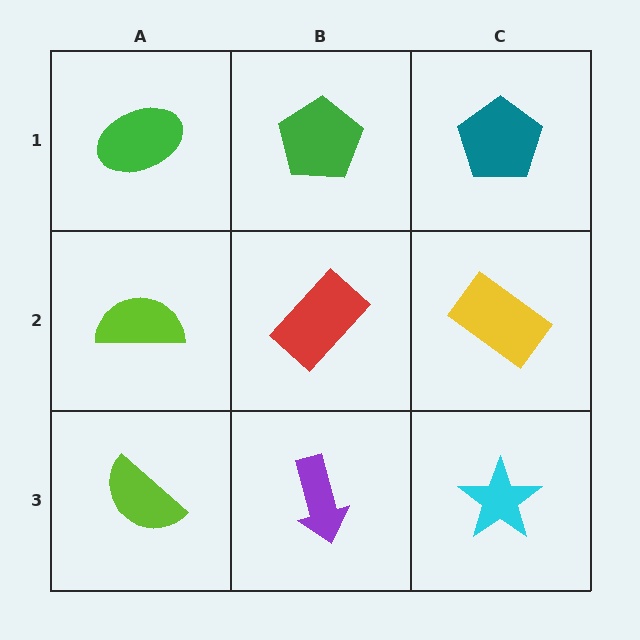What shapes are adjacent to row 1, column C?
A yellow rectangle (row 2, column C), a green pentagon (row 1, column B).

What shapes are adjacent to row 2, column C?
A teal pentagon (row 1, column C), a cyan star (row 3, column C), a red rectangle (row 2, column B).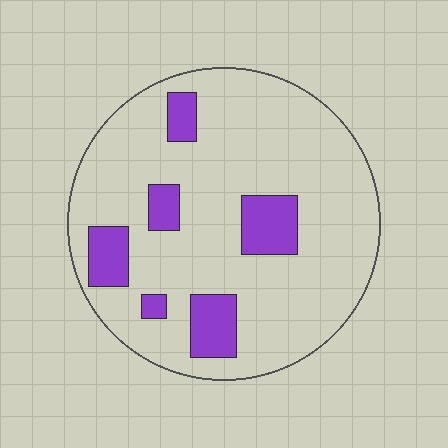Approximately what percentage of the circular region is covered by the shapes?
Approximately 15%.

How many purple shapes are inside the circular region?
6.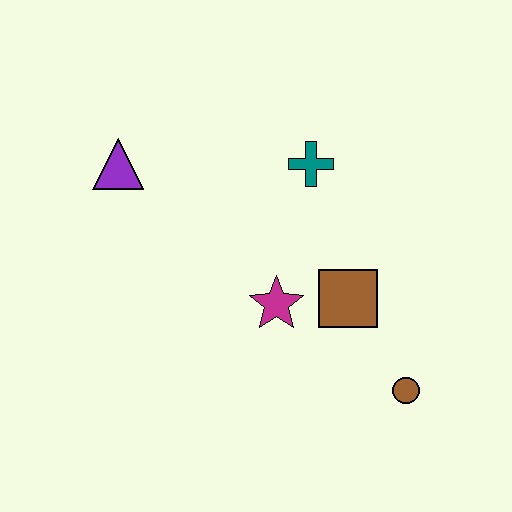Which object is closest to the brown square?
The magenta star is closest to the brown square.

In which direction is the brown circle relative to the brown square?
The brown circle is below the brown square.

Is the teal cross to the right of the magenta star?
Yes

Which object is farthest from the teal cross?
The brown circle is farthest from the teal cross.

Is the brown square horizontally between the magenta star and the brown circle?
Yes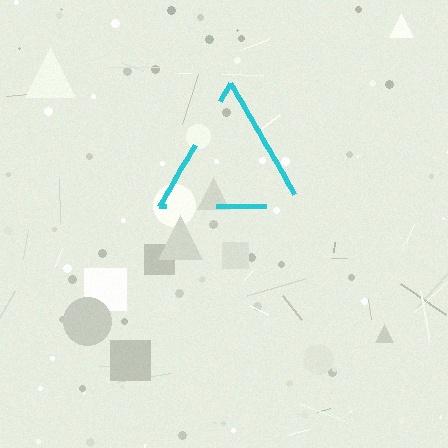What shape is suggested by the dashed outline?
The dashed outline suggests a triangle.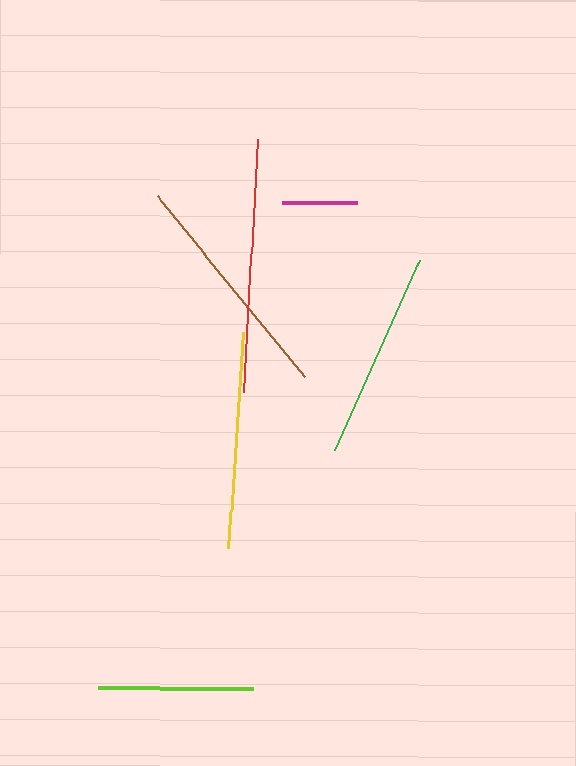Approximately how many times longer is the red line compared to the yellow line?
The red line is approximately 1.2 times the length of the yellow line.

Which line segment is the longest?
The red line is the longest at approximately 253 pixels.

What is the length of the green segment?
The green segment is approximately 209 pixels long.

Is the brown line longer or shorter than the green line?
The brown line is longer than the green line.